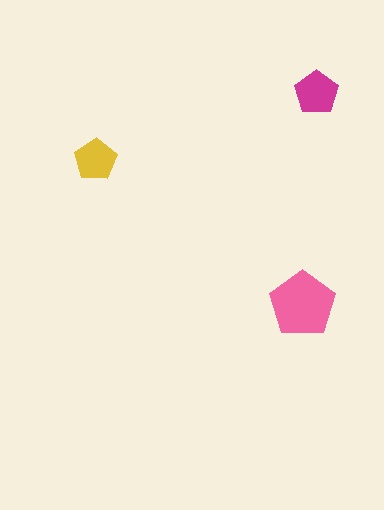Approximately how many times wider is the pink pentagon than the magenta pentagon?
About 1.5 times wider.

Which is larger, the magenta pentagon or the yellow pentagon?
The magenta one.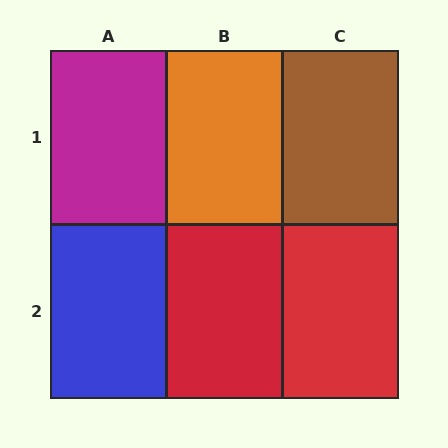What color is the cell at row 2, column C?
Red.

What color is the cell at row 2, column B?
Red.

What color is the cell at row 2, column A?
Blue.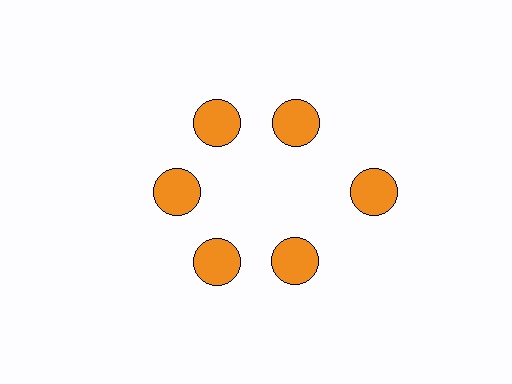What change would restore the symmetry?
The symmetry would be restored by moving it inward, back onto the ring so that all 6 circles sit at equal angles and equal distance from the center.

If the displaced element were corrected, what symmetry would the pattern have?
It would have 6-fold rotational symmetry — the pattern would map onto itself every 60 degrees.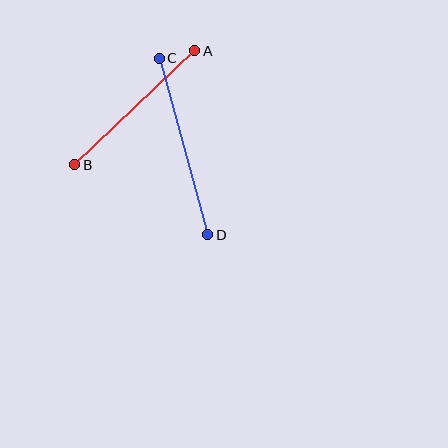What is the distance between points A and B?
The distance is approximately 166 pixels.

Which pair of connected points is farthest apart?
Points C and D are farthest apart.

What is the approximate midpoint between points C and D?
The midpoint is at approximately (183, 147) pixels.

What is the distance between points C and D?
The distance is approximately 183 pixels.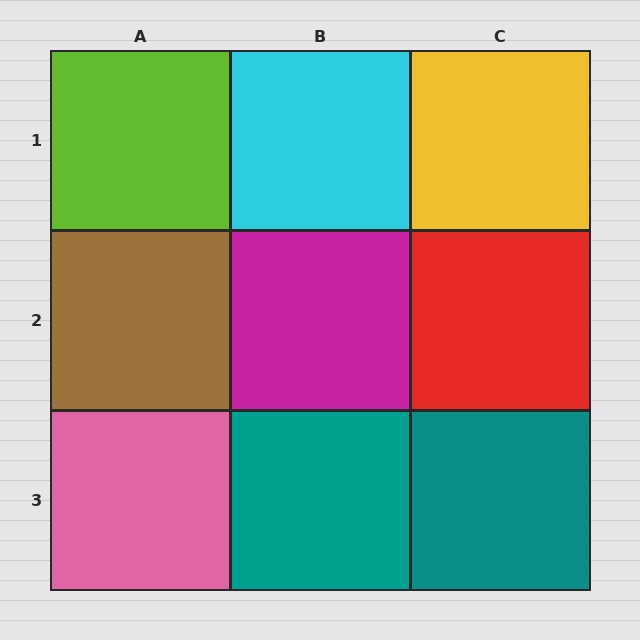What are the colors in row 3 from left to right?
Pink, teal, teal.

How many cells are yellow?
1 cell is yellow.